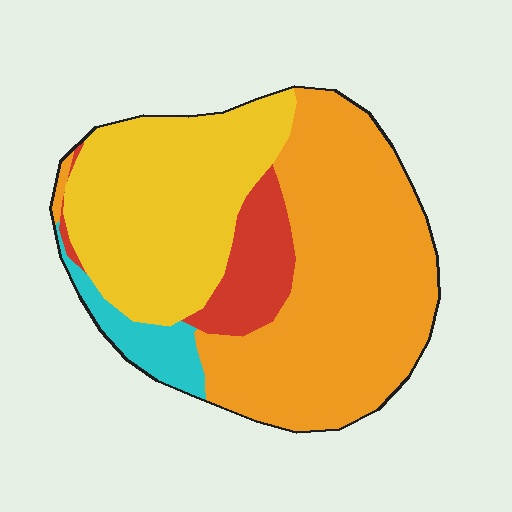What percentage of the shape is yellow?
Yellow takes up about one third (1/3) of the shape.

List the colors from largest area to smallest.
From largest to smallest: orange, yellow, red, cyan.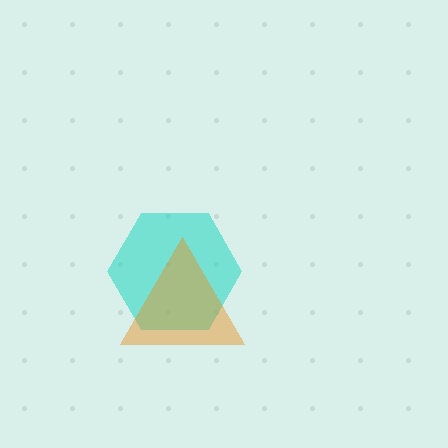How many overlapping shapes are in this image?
There are 2 overlapping shapes in the image.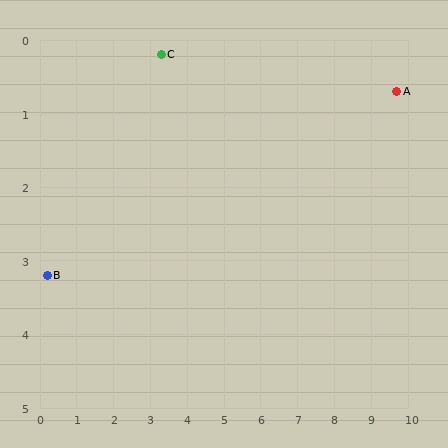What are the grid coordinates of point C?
Point C is at approximately (3.3, 0.2).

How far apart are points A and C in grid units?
Points A and C are about 6.4 grid units apart.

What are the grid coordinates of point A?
Point A is at approximately (9.7, 0.7).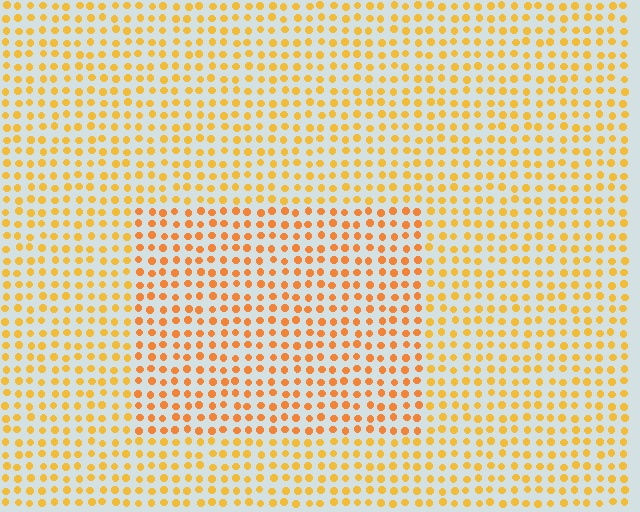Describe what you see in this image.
The image is filled with small yellow elements in a uniform arrangement. A rectangle-shaped region is visible where the elements are tinted to a slightly different hue, forming a subtle color boundary.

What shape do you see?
I see a rectangle.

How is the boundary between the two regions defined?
The boundary is defined purely by a slight shift in hue (about 18 degrees). Spacing, size, and orientation are identical on both sides.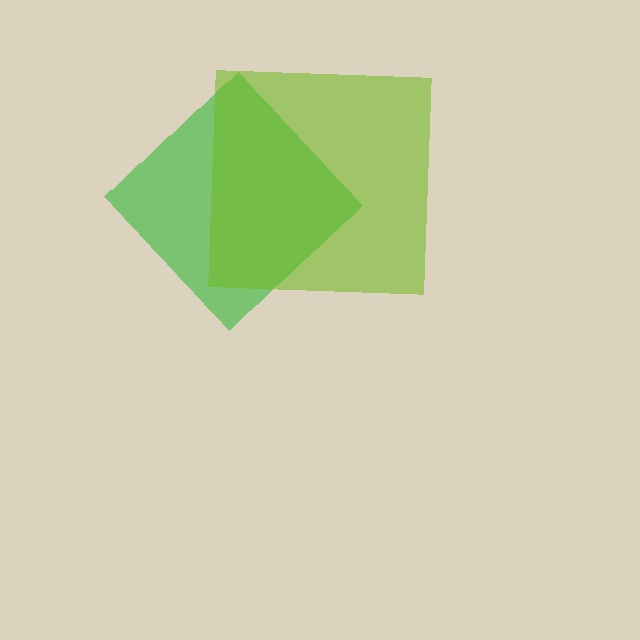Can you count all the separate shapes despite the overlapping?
Yes, there are 2 separate shapes.